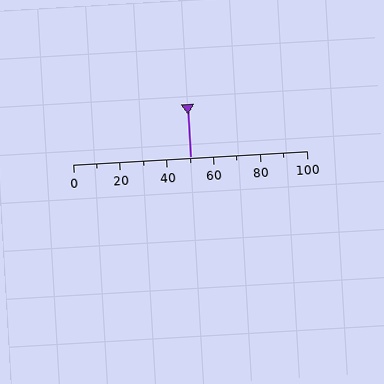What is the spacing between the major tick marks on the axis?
The major ticks are spaced 20 apart.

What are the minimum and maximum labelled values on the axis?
The axis runs from 0 to 100.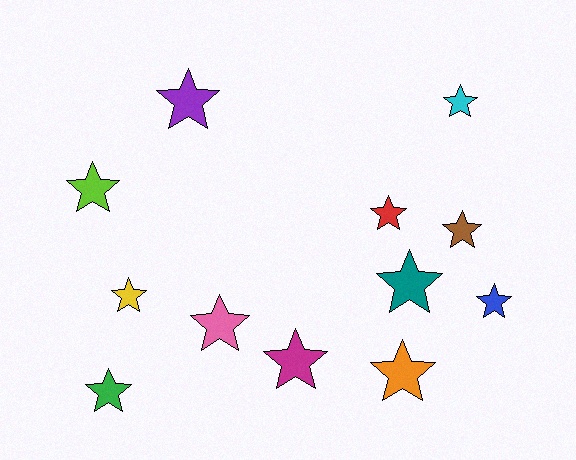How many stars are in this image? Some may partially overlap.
There are 12 stars.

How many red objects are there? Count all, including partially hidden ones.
There is 1 red object.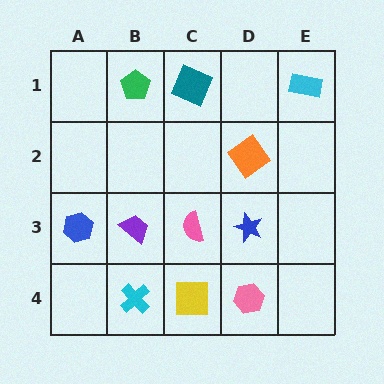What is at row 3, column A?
A blue hexagon.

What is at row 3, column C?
A pink semicircle.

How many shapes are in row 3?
4 shapes.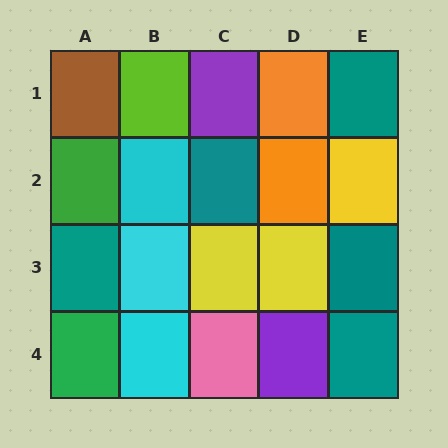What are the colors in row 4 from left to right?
Green, cyan, pink, purple, teal.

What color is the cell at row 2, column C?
Teal.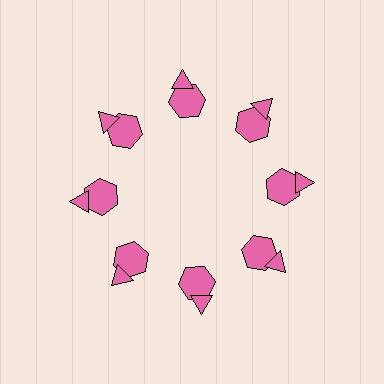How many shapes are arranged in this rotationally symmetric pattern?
There are 16 shapes, arranged in 8 groups of 2.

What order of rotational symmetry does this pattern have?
This pattern has 8-fold rotational symmetry.